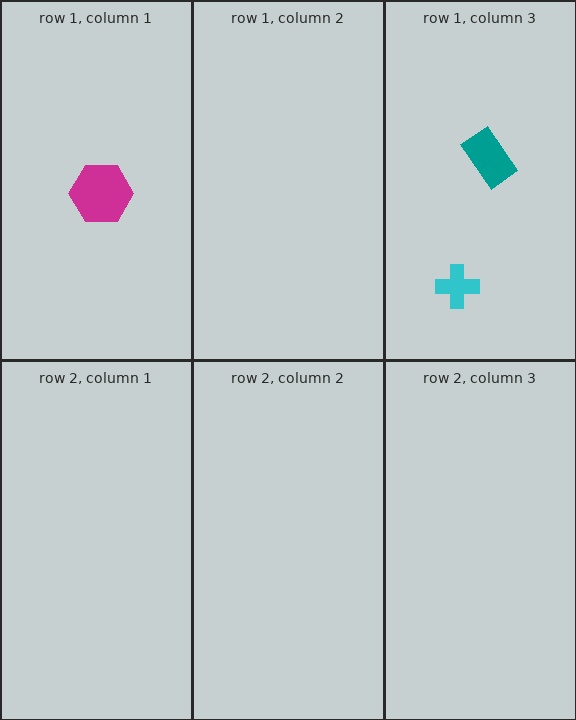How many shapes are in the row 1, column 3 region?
2.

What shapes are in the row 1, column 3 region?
The teal rectangle, the cyan cross.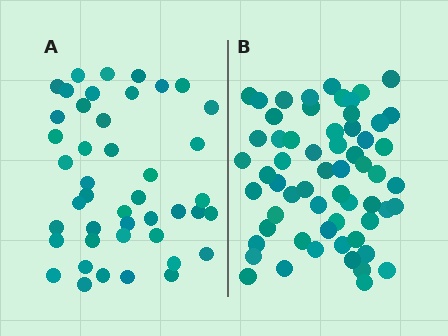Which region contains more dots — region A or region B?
Region B (the right region) has more dots.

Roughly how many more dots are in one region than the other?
Region B has approximately 15 more dots than region A.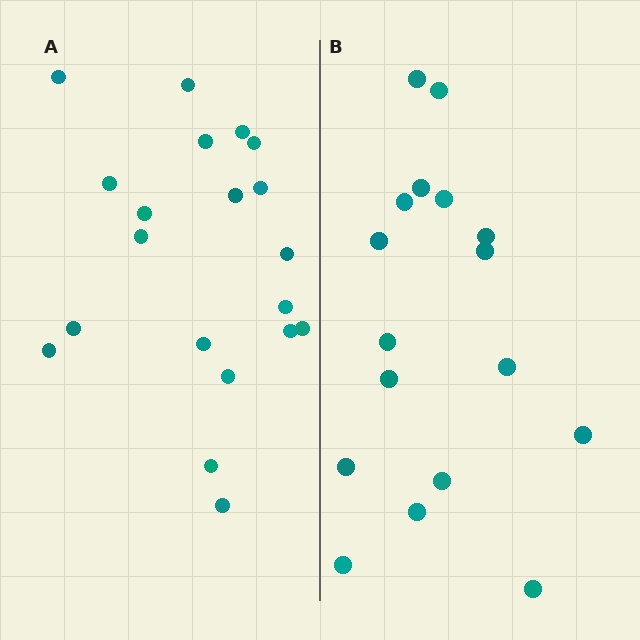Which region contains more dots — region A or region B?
Region A (the left region) has more dots.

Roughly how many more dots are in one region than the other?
Region A has just a few more — roughly 2 or 3 more dots than region B.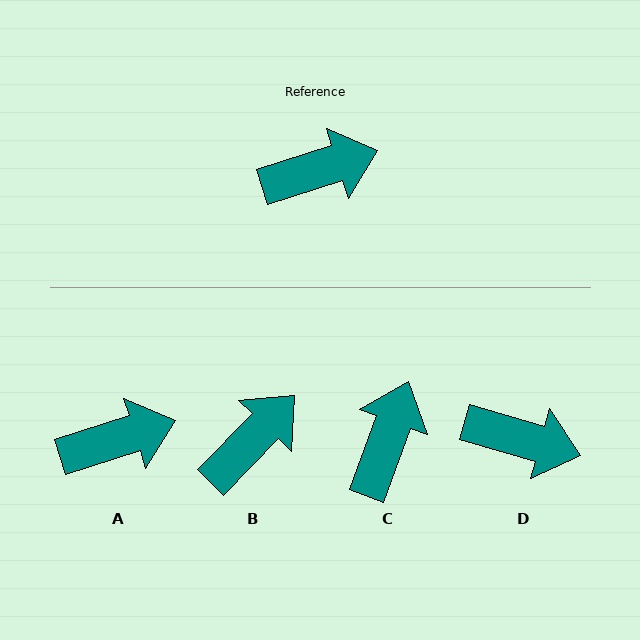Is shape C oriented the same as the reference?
No, it is off by about 52 degrees.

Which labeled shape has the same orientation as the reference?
A.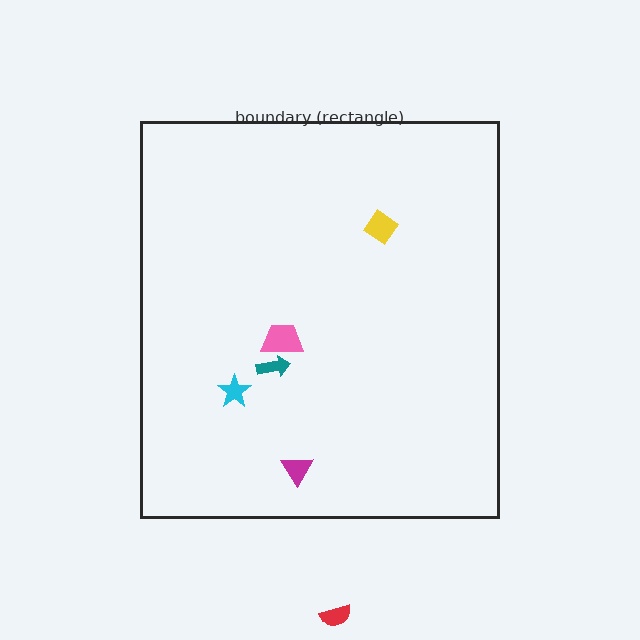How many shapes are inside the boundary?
5 inside, 1 outside.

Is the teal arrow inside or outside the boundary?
Inside.